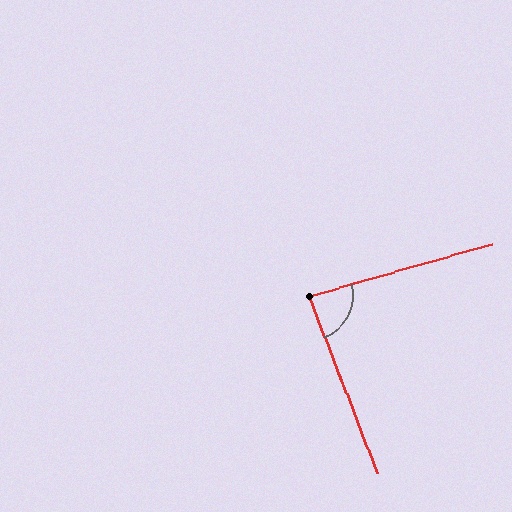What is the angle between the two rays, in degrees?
Approximately 85 degrees.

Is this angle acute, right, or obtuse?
It is acute.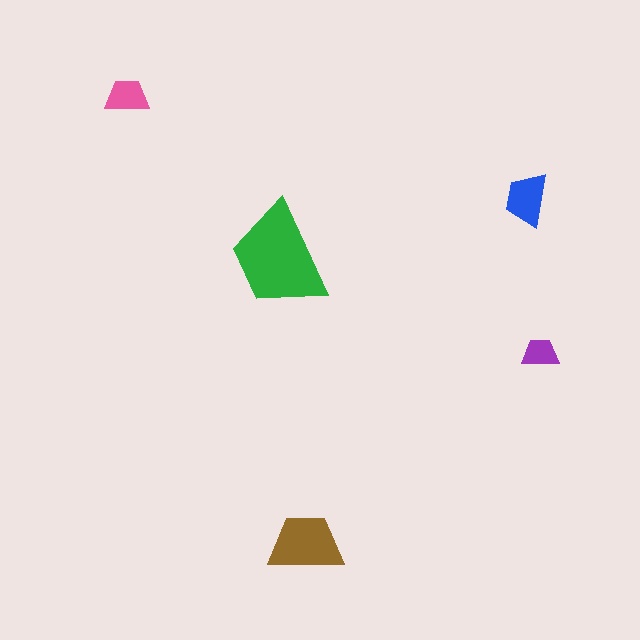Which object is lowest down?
The brown trapezoid is bottommost.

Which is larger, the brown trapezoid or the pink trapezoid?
The brown one.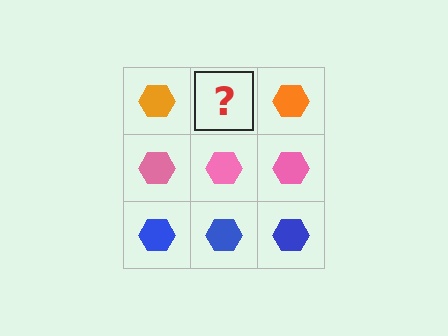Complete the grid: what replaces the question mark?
The question mark should be replaced with an orange hexagon.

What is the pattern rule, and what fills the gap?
The rule is that each row has a consistent color. The gap should be filled with an orange hexagon.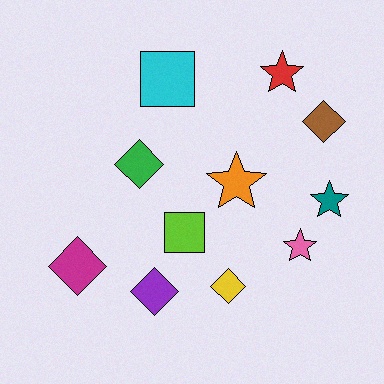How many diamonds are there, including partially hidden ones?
There are 5 diamonds.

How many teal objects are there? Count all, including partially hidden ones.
There is 1 teal object.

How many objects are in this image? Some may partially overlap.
There are 11 objects.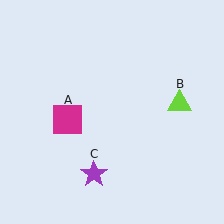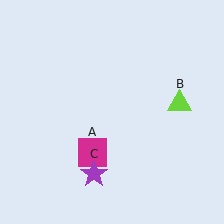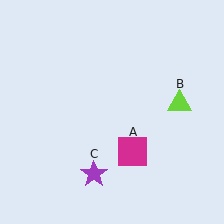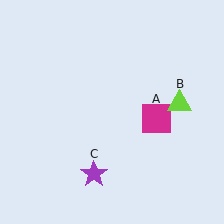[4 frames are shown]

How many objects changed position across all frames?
1 object changed position: magenta square (object A).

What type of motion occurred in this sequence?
The magenta square (object A) rotated counterclockwise around the center of the scene.